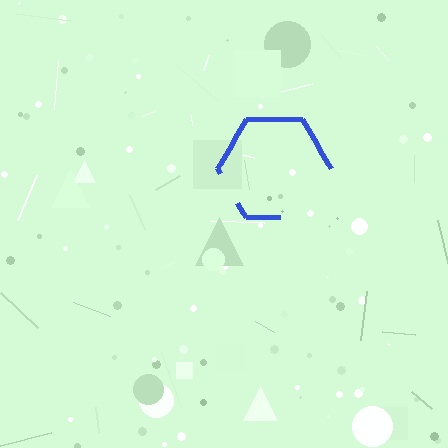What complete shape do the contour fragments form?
The contour fragments form a hexagon.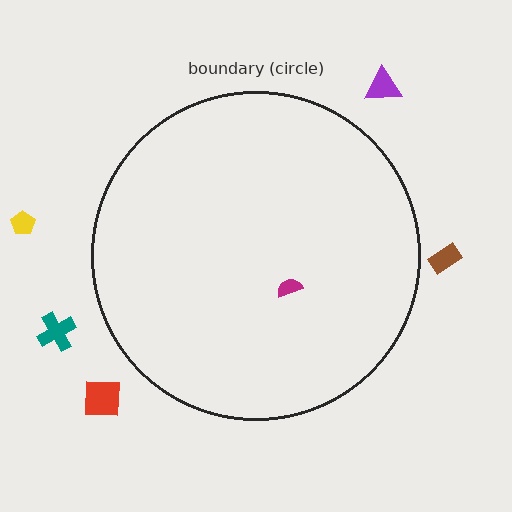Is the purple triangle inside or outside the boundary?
Outside.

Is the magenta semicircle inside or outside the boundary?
Inside.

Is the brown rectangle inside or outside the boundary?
Outside.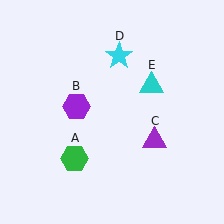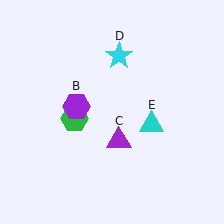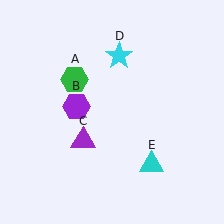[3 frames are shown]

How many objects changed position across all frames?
3 objects changed position: green hexagon (object A), purple triangle (object C), cyan triangle (object E).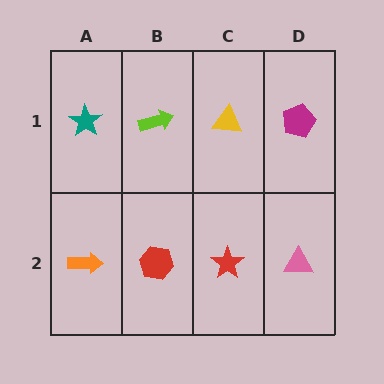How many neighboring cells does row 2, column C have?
3.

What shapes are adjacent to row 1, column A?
An orange arrow (row 2, column A), a lime arrow (row 1, column B).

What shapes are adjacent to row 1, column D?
A pink triangle (row 2, column D), a yellow triangle (row 1, column C).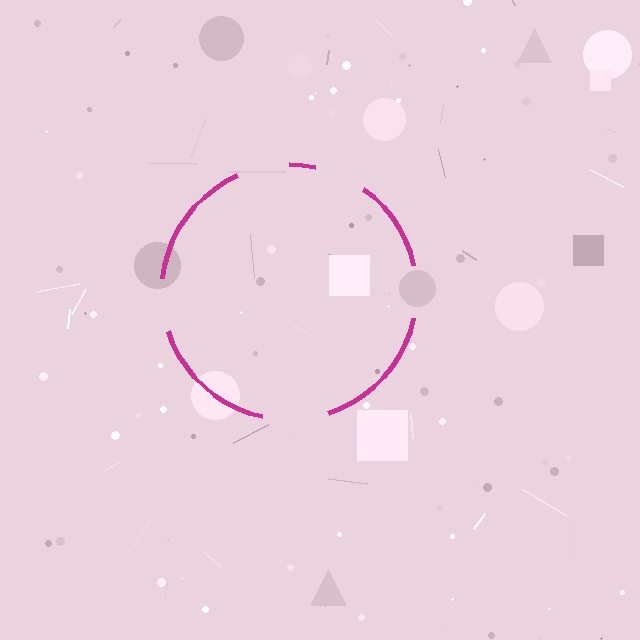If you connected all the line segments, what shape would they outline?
They would outline a circle.